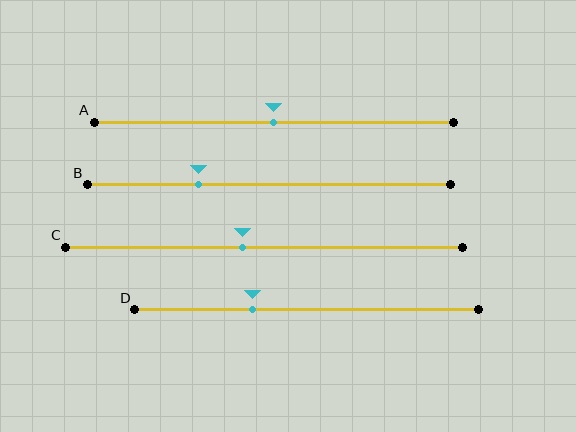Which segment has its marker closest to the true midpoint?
Segment A has its marker closest to the true midpoint.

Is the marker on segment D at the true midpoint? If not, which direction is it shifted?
No, the marker on segment D is shifted to the left by about 16% of the segment length.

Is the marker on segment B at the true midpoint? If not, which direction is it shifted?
No, the marker on segment B is shifted to the left by about 20% of the segment length.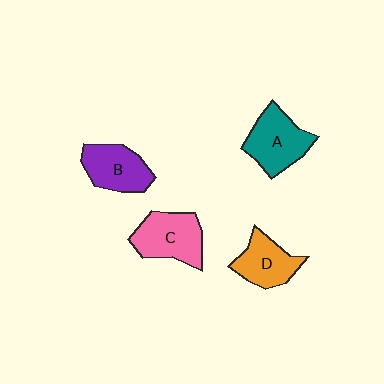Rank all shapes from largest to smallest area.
From largest to smallest: A (teal), C (pink), B (purple), D (orange).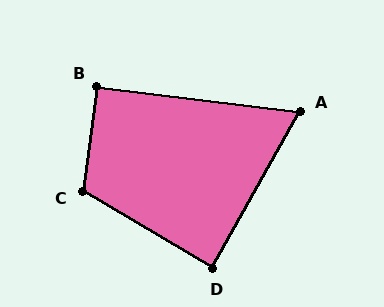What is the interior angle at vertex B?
Approximately 91 degrees (approximately right).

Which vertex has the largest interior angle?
C, at approximately 112 degrees.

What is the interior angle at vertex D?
Approximately 89 degrees (approximately right).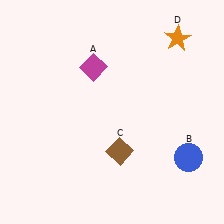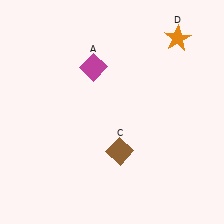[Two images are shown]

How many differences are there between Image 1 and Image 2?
There is 1 difference between the two images.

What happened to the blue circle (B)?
The blue circle (B) was removed in Image 2. It was in the bottom-right area of Image 1.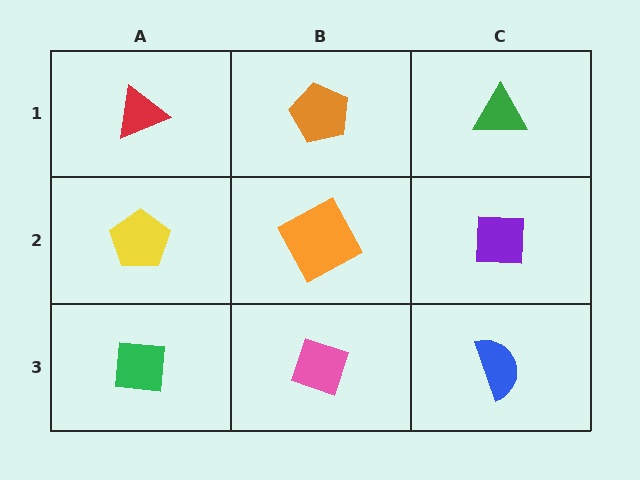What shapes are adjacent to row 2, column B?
An orange pentagon (row 1, column B), a pink diamond (row 3, column B), a yellow pentagon (row 2, column A), a purple square (row 2, column C).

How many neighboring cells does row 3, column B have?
3.